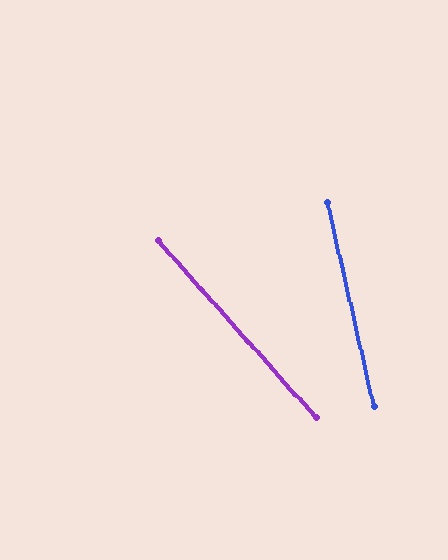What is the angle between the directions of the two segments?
Approximately 29 degrees.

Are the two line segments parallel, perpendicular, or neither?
Neither parallel nor perpendicular — they differ by about 29°.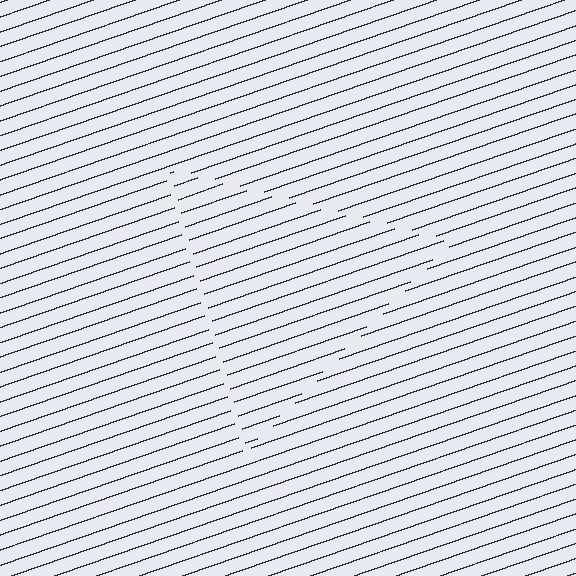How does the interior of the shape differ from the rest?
The interior of the shape contains the same grating, shifted by half a period — the contour is defined by the phase discontinuity where line-ends from the inner and outer gratings abut.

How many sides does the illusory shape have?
3 sides — the line-ends trace a triangle.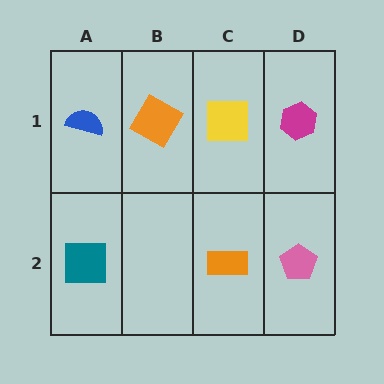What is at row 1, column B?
An orange diamond.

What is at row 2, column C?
An orange rectangle.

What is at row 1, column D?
A magenta hexagon.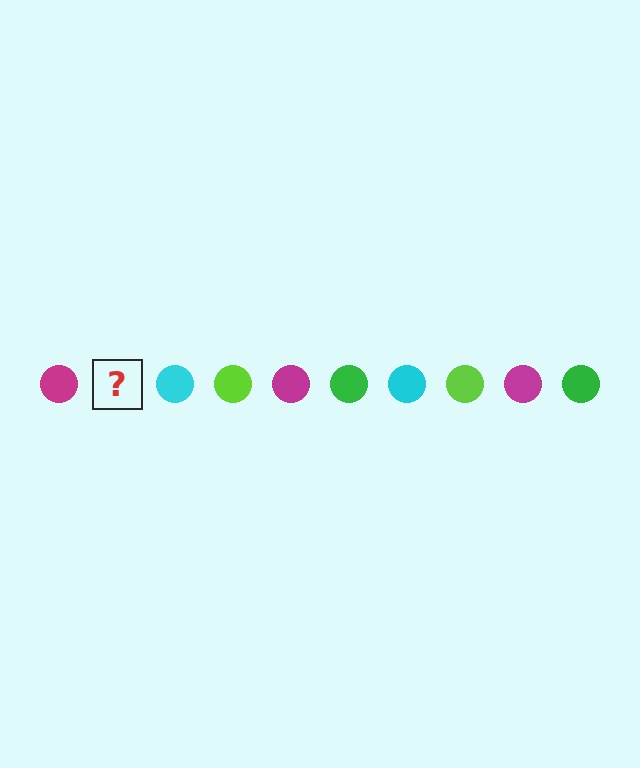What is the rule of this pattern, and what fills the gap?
The rule is that the pattern cycles through magenta, green, cyan, lime circles. The gap should be filled with a green circle.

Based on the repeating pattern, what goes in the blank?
The blank should be a green circle.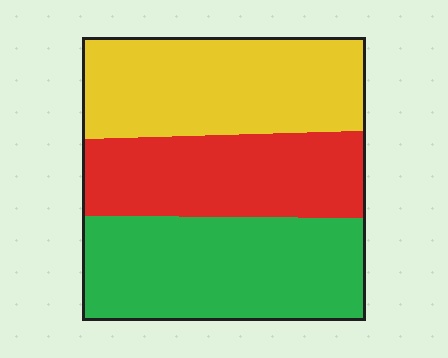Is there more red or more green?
Green.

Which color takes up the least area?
Red, at roughly 30%.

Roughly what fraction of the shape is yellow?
Yellow takes up between a quarter and a half of the shape.